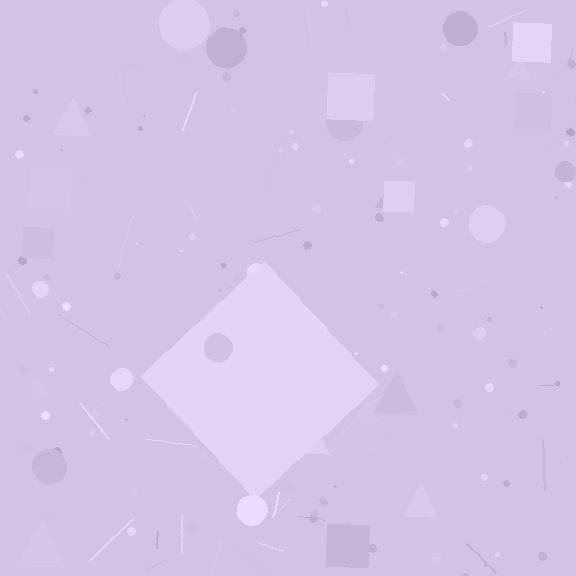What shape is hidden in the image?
A diamond is hidden in the image.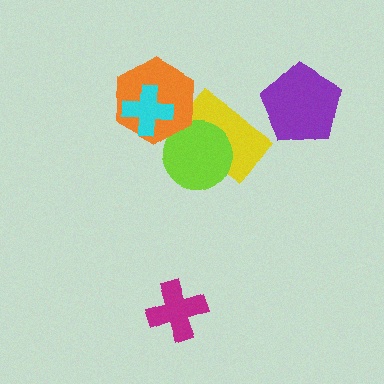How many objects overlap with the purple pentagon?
0 objects overlap with the purple pentagon.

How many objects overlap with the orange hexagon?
3 objects overlap with the orange hexagon.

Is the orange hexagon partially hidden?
Yes, it is partially covered by another shape.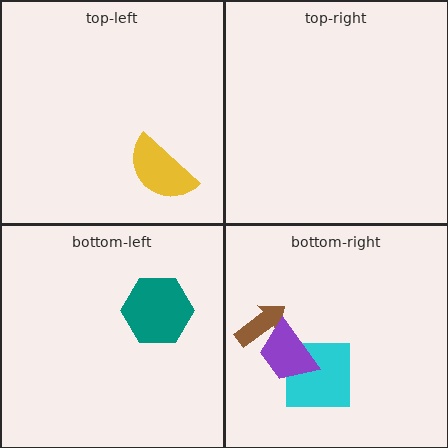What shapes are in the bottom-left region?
The teal hexagon.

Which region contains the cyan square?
The bottom-right region.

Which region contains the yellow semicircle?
The top-left region.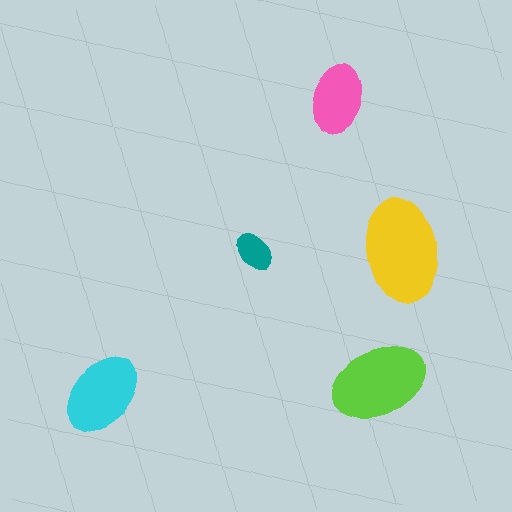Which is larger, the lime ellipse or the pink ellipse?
The lime one.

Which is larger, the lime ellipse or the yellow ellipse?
The yellow one.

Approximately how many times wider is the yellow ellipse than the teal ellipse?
About 2.5 times wider.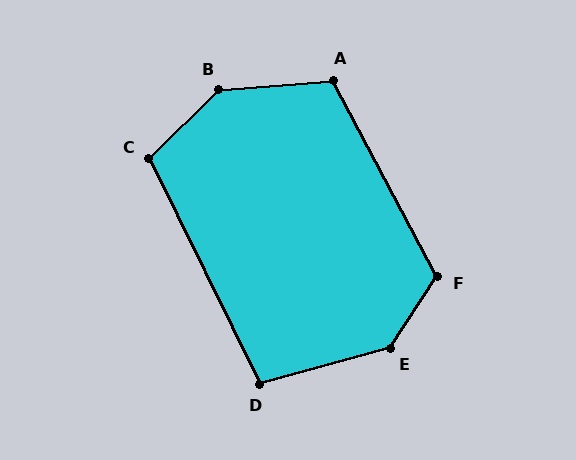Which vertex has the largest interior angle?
B, at approximately 140 degrees.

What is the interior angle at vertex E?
Approximately 138 degrees (obtuse).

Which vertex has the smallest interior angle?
D, at approximately 101 degrees.